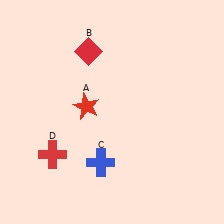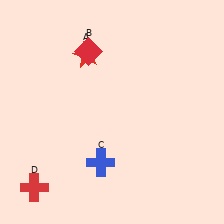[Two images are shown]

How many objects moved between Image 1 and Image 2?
2 objects moved between the two images.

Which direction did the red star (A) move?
The red star (A) moved up.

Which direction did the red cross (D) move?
The red cross (D) moved down.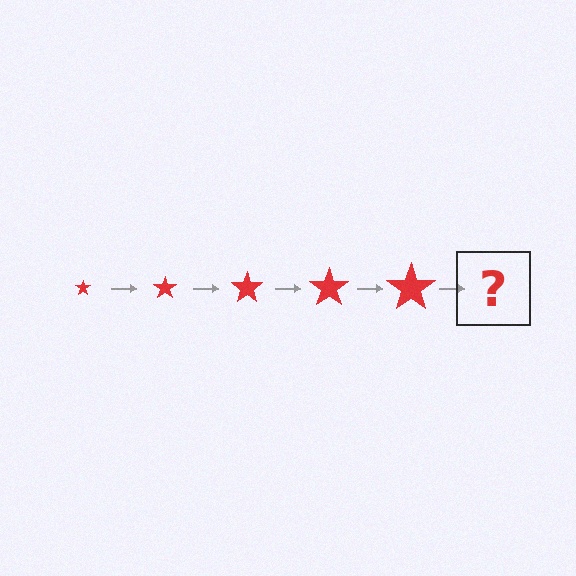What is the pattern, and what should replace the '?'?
The pattern is that the star gets progressively larger each step. The '?' should be a red star, larger than the previous one.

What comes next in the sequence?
The next element should be a red star, larger than the previous one.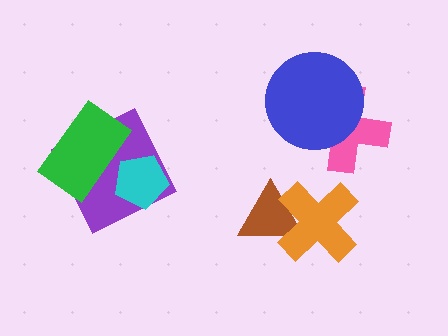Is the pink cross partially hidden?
Yes, it is partially covered by another shape.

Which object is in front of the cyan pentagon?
The green rectangle is in front of the cyan pentagon.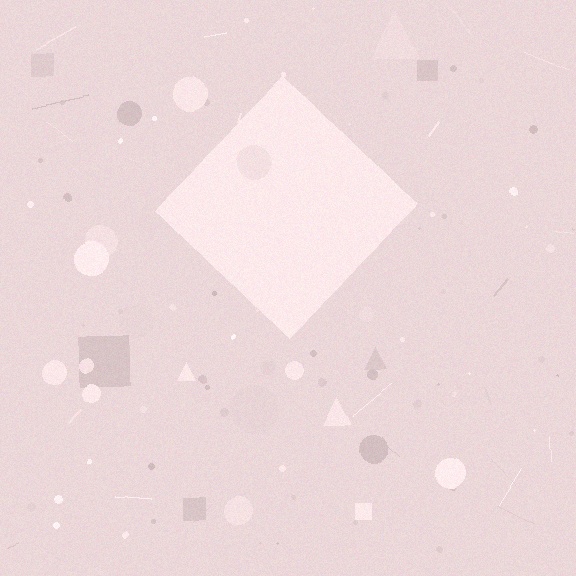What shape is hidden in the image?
A diamond is hidden in the image.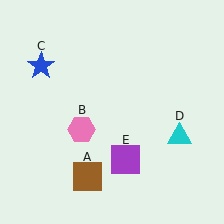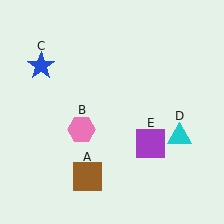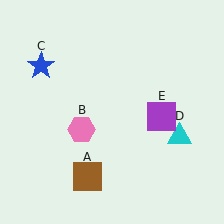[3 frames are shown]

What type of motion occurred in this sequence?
The purple square (object E) rotated counterclockwise around the center of the scene.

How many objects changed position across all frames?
1 object changed position: purple square (object E).